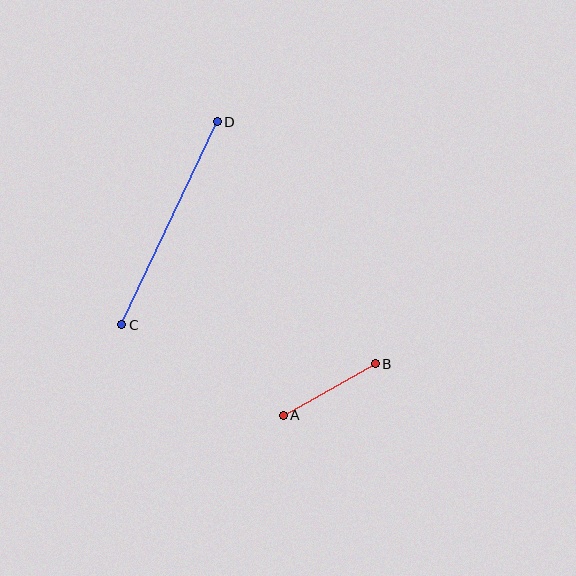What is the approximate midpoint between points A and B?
The midpoint is at approximately (329, 389) pixels.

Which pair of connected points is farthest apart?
Points C and D are farthest apart.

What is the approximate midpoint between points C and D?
The midpoint is at approximately (170, 223) pixels.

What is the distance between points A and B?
The distance is approximately 105 pixels.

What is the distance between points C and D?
The distance is approximately 224 pixels.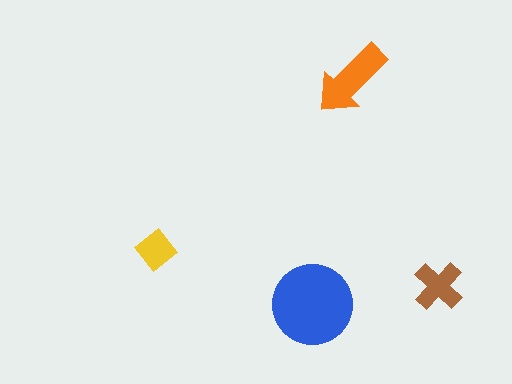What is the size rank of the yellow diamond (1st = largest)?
4th.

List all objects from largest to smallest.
The blue circle, the orange arrow, the brown cross, the yellow diamond.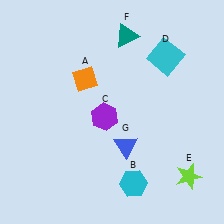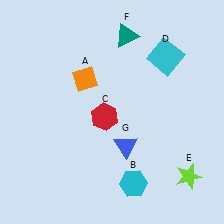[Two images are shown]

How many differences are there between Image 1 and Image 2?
There is 1 difference between the two images.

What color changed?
The hexagon (C) changed from purple in Image 1 to red in Image 2.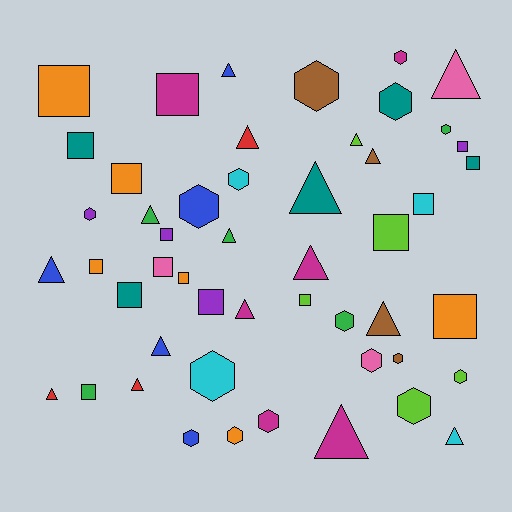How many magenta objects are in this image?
There are 6 magenta objects.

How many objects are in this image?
There are 50 objects.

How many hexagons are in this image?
There are 16 hexagons.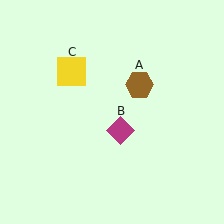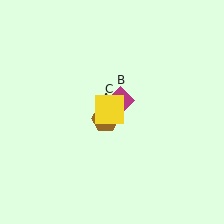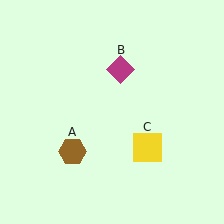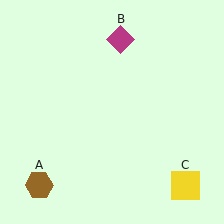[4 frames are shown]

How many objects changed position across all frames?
3 objects changed position: brown hexagon (object A), magenta diamond (object B), yellow square (object C).